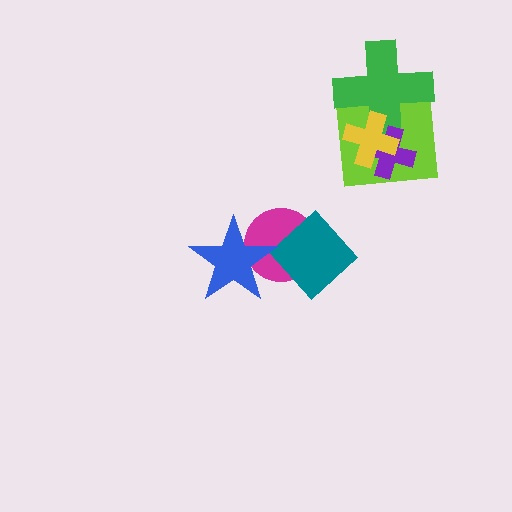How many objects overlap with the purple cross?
3 objects overlap with the purple cross.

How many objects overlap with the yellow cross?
3 objects overlap with the yellow cross.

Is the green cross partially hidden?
Yes, it is partially covered by another shape.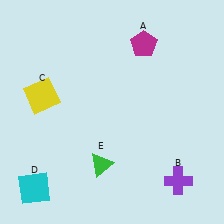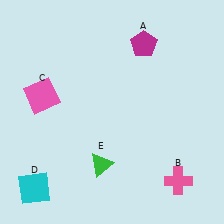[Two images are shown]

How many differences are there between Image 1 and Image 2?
There are 2 differences between the two images.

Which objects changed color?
B changed from purple to pink. C changed from yellow to pink.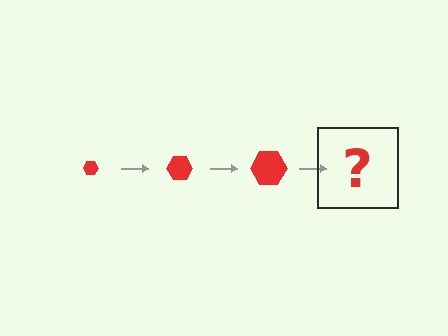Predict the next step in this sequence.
The next step is a red hexagon, larger than the previous one.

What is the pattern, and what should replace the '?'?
The pattern is that the hexagon gets progressively larger each step. The '?' should be a red hexagon, larger than the previous one.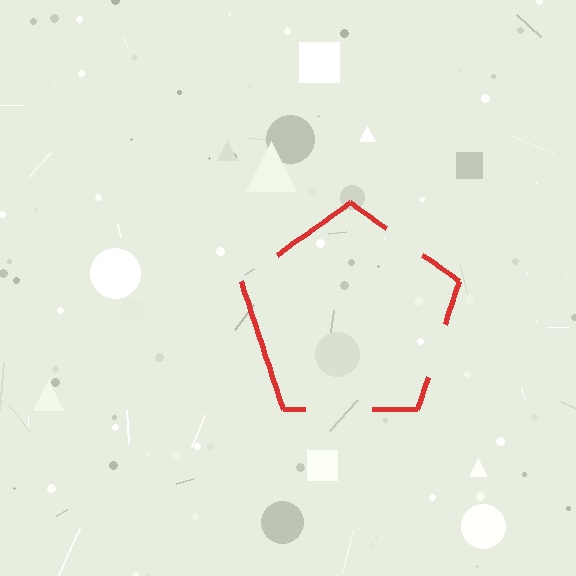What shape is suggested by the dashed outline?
The dashed outline suggests a pentagon.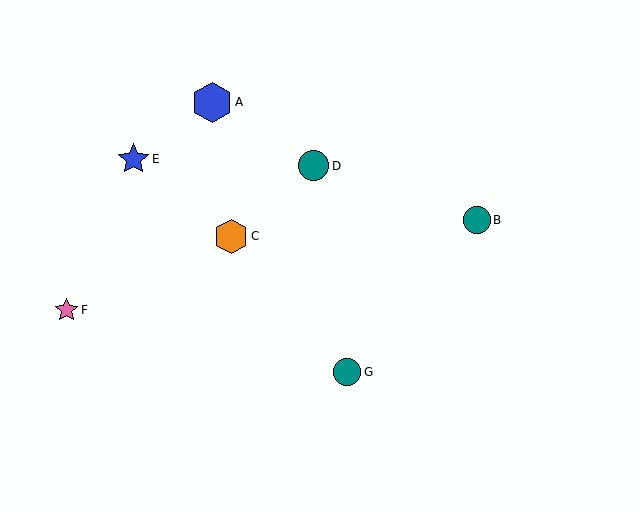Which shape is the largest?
The blue hexagon (labeled A) is the largest.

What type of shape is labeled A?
Shape A is a blue hexagon.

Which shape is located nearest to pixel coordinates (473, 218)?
The teal circle (labeled B) at (477, 220) is nearest to that location.